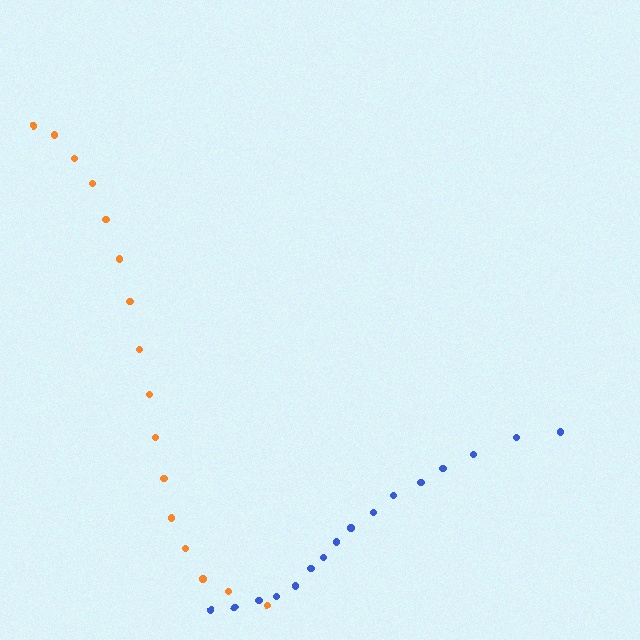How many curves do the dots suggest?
There are 2 distinct paths.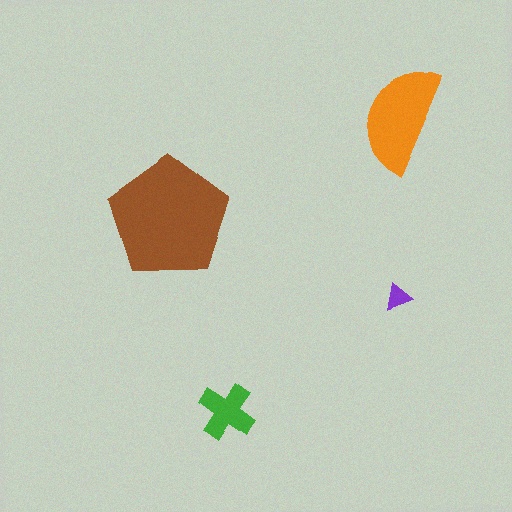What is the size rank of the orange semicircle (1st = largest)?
2nd.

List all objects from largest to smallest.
The brown pentagon, the orange semicircle, the green cross, the purple triangle.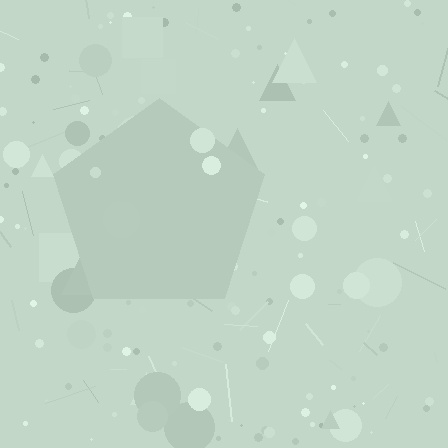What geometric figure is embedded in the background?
A pentagon is embedded in the background.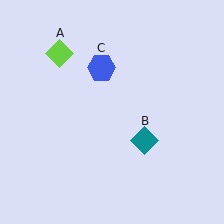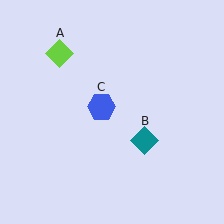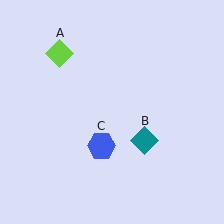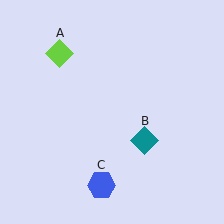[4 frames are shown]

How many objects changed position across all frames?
1 object changed position: blue hexagon (object C).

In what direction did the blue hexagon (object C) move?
The blue hexagon (object C) moved down.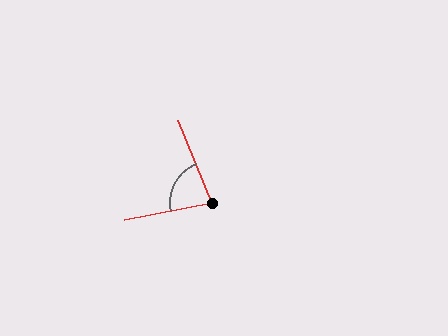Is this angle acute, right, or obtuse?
It is acute.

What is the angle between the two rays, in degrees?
Approximately 79 degrees.